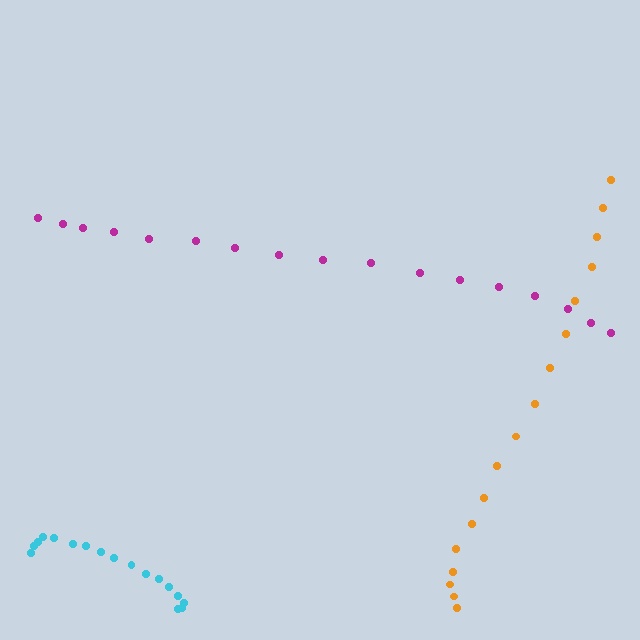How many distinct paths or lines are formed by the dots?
There are 3 distinct paths.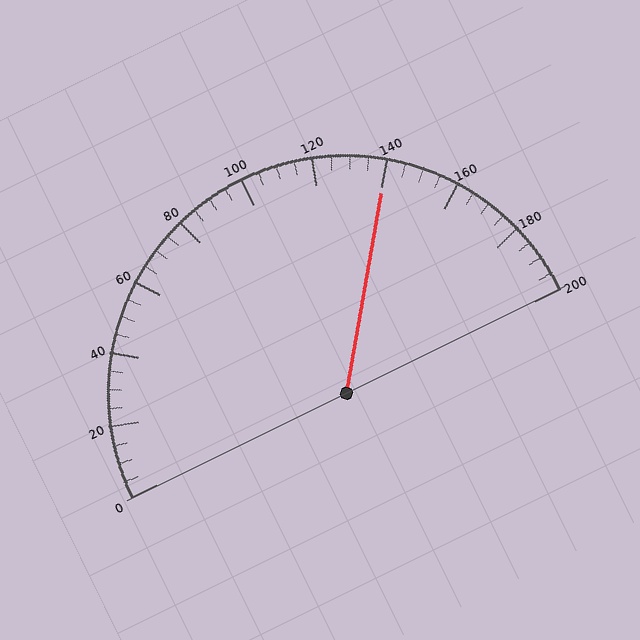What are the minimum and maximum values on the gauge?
The gauge ranges from 0 to 200.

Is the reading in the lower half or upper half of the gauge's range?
The reading is in the upper half of the range (0 to 200).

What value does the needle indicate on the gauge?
The needle indicates approximately 140.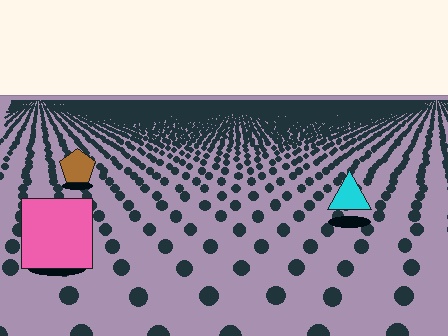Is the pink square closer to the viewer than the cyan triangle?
Yes. The pink square is closer — you can tell from the texture gradient: the ground texture is coarser near it.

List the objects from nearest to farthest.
From nearest to farthest: the pink square, the cyan triangle, the brown pentagon.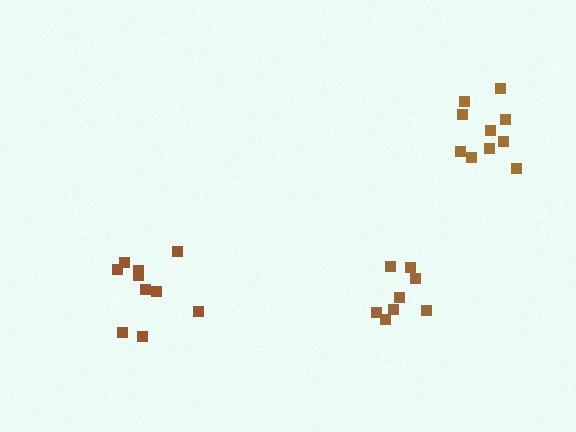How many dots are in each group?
Group 1: 10 dots, Group 2: 8 dots, Group 3: 10 dots (28 total).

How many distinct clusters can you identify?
There are 3 distinct clusters.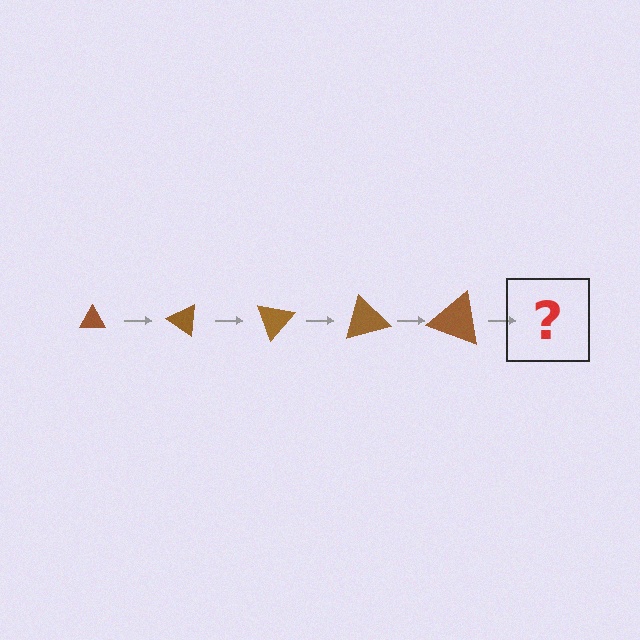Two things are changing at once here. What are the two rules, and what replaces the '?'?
The two rules are that the triangle grows larger each step and it rotates 35 degrees each step. The '?' should be a triangle, larger than the previous one and rotated 175 degrees from the start.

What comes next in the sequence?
The next element should be a triangle, larger than the previous one and rotated 175 degrees from the start.